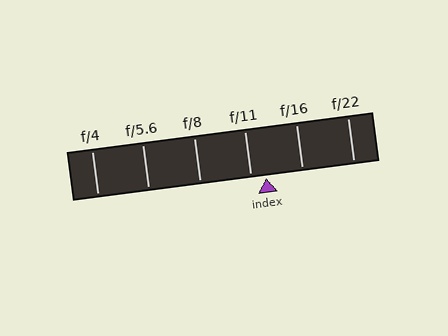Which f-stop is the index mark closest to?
The index mark is closest to f/11.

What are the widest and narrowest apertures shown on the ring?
The widest aperture shown is f/4 and the narrowest is f/22.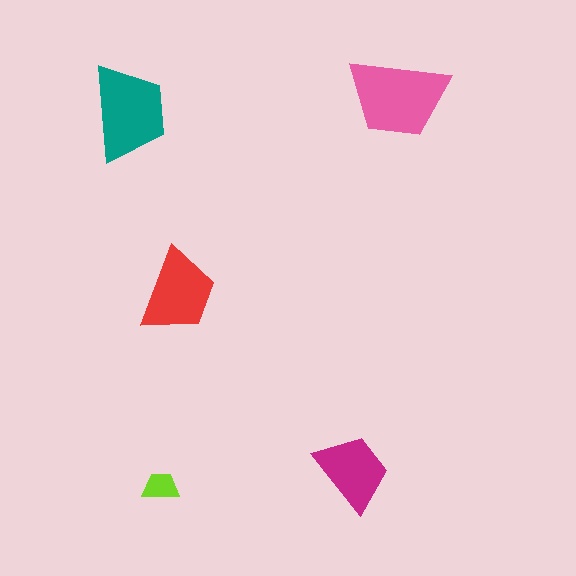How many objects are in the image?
There are 5 objects in the image.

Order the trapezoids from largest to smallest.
the pink one, the teal one, the red one, the magenta one, the lime one.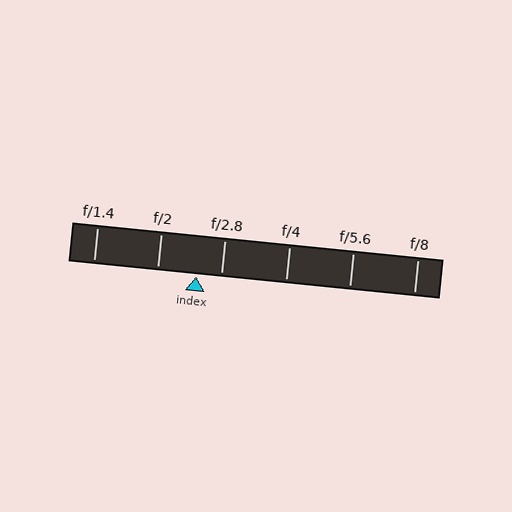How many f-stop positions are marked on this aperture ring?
There are 6 f-stop positions marked.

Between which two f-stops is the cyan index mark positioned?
The index mark is between f/2 and f/2.8.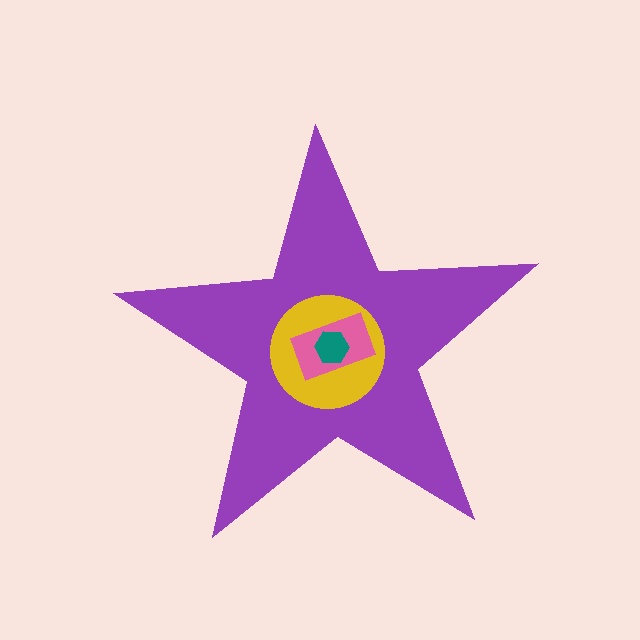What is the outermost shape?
The purple star.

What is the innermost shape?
The teal hexagon.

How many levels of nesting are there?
4.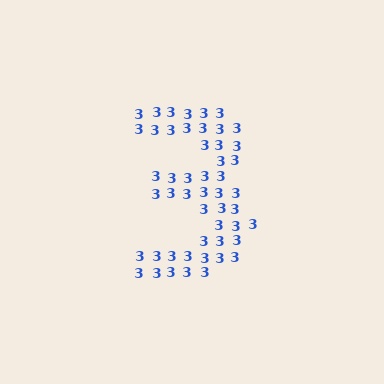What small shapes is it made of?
It is made of small digit 3's.